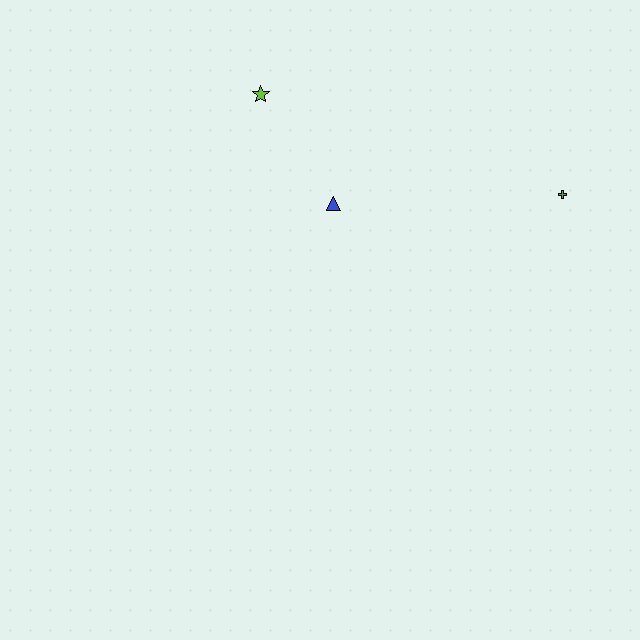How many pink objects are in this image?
There are no pink objects.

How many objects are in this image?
There are 3 objects.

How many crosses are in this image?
There is 1 cross.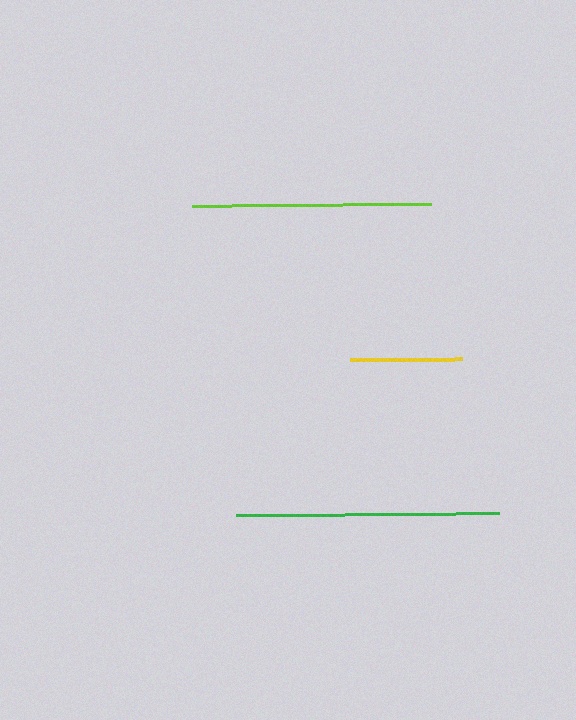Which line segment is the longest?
The green line is the longest at approximately 263 pixels.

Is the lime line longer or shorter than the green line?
The green line is longer than the lime line.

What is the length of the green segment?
The green segment is approximately 263 pixels long.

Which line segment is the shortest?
The yellow line is the shortest at approximately 112 pixels.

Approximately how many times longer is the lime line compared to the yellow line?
The lime line is approximately 2.1 times the length of the yellow line.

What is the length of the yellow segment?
The yellow segment is approximately 112 pixels long.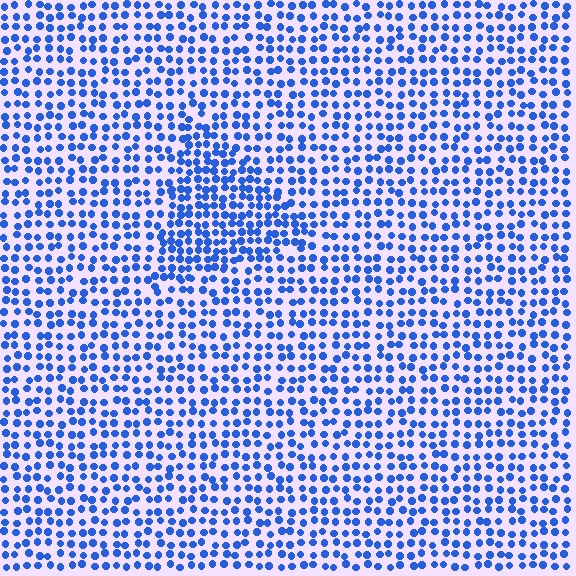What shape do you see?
I see a triangle.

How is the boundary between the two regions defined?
The boundary is defined by a change in element density (approximately 1.6x ratio). All elements are the same color, size, and shape.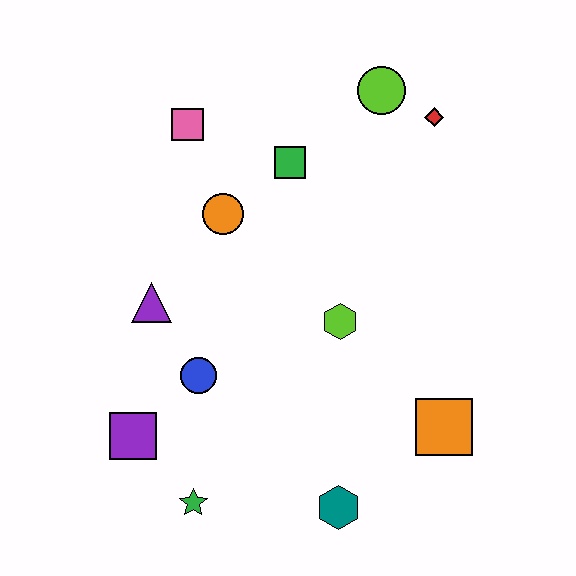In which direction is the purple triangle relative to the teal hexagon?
The purple triangle is above the teal hexagon.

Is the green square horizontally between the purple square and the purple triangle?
No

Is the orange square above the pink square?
No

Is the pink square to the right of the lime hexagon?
No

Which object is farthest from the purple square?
The red diamond is farthest from the purple square.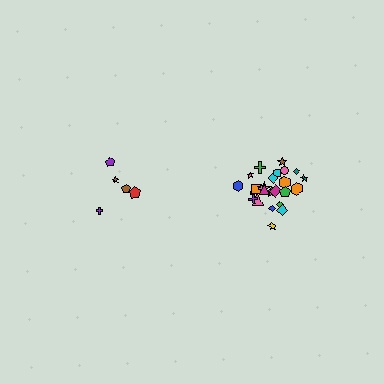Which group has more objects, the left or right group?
The right group.